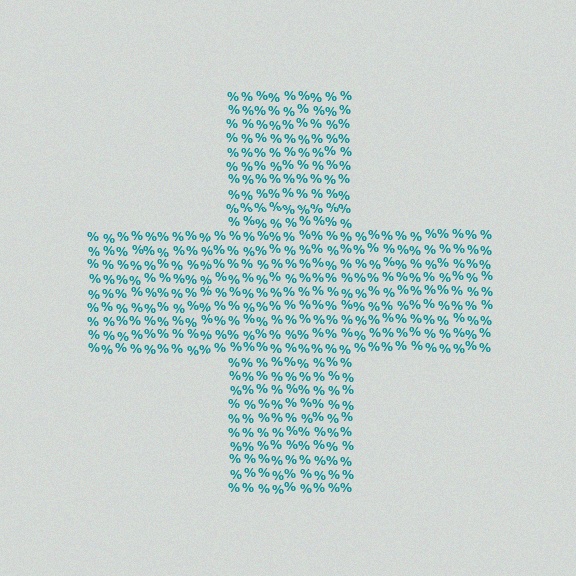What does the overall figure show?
The overall figure shows a cross.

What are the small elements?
The small elements are percent signs.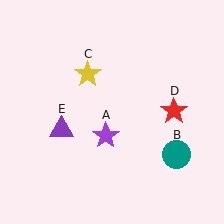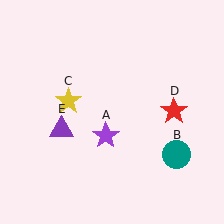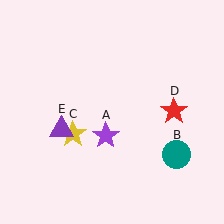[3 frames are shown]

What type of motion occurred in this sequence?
The yellow star (object C) rotated counterclockwise around the center of the scene.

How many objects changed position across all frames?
1 object changed position: yellow star (object C).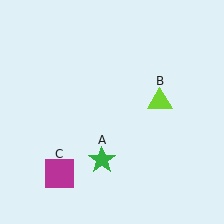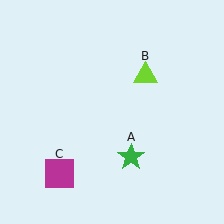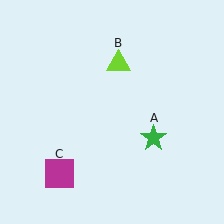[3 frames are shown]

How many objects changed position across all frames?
2 objects changed position: green star (object A), lime triangle (object B).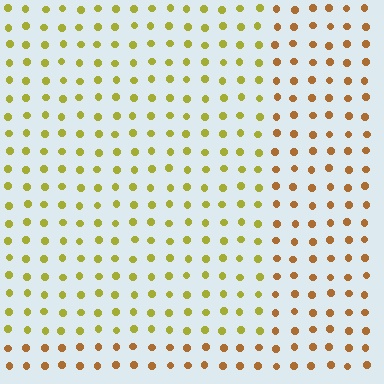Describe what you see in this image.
The image is filled with small brown elements in a uniform arrangement. A rectangle-shaped region is visible where the elements are tinted to a slightly different hue, forming a subtle color boundary.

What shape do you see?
I see a rectangle.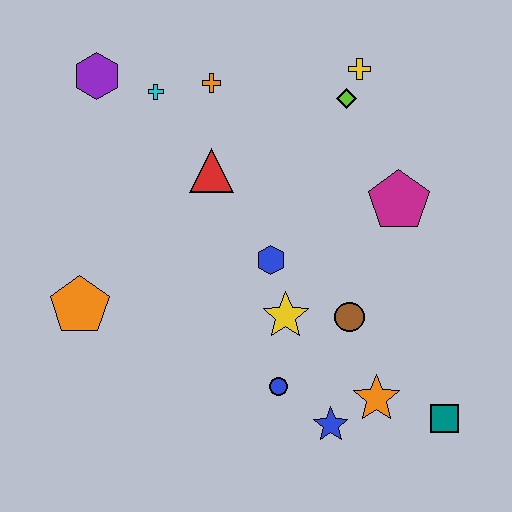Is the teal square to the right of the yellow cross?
Yes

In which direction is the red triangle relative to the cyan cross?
The red triangle is below the cyan cross.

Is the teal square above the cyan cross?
No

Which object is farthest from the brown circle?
The purple hexagon is farthest from the brown circle.